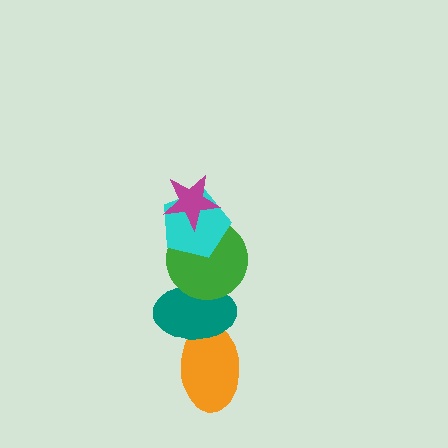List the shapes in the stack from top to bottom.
From top to bottom: the magenta star, the cyan pentagon, the green circle, the teal ellipse, the orange ellipse.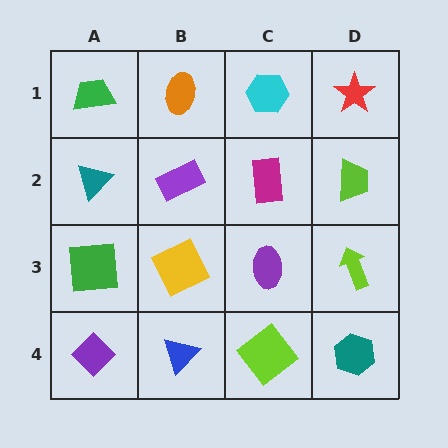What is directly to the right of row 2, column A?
A purple rectangle.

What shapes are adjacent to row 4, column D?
A lime arrow (row 3, column D), a lime diamond (row 4, column C).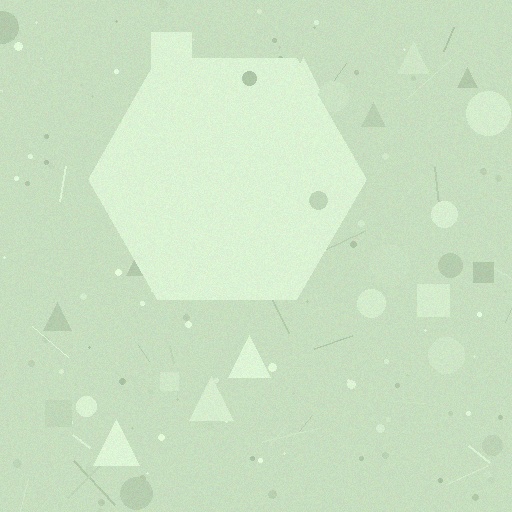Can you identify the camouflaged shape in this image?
The camouflaged shape is a hexagon.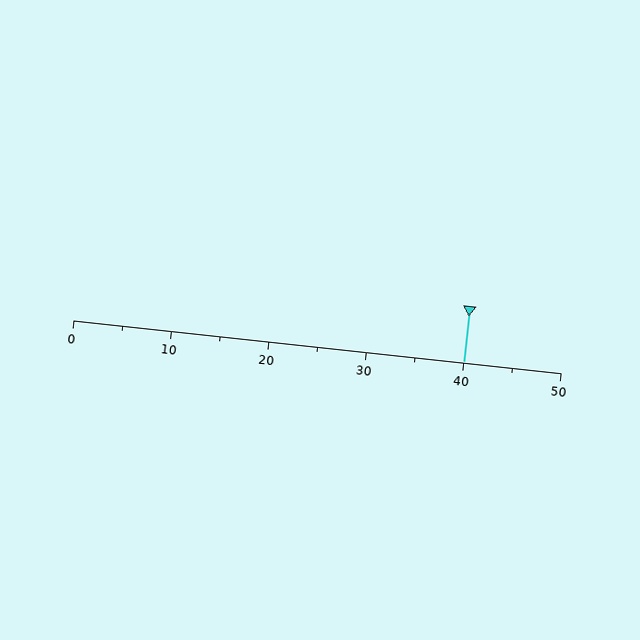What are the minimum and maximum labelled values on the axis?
The axis runs from 0 to 50.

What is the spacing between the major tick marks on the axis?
The major ticks are spaced 10 apart.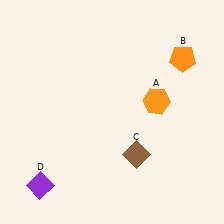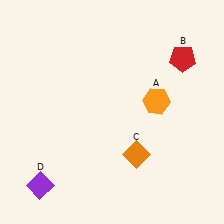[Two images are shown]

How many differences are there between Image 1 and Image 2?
There are 2 differences between the two images.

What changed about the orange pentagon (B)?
In Image 1, B is orange. In Image 2, it changed to red.